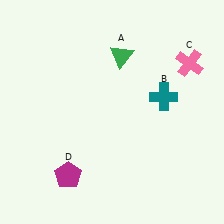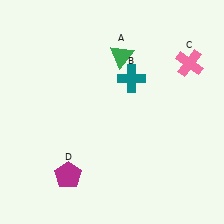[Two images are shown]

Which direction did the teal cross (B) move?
The teal cross (B) moved left.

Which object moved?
The teal cross (B) moved left.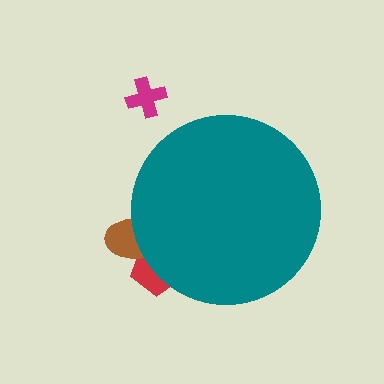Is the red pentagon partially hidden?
Yes, the red pentagon is partially hidden behind the teal circle.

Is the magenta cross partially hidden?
No, the magenta cross is fully visible.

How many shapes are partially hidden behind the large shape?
2 shapes are partially hidden.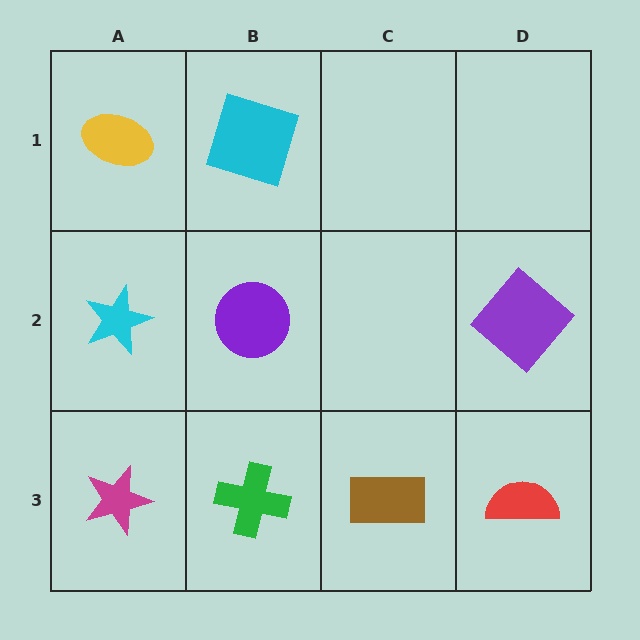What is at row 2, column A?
A cyan star.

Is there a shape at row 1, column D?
No, that cell is empty.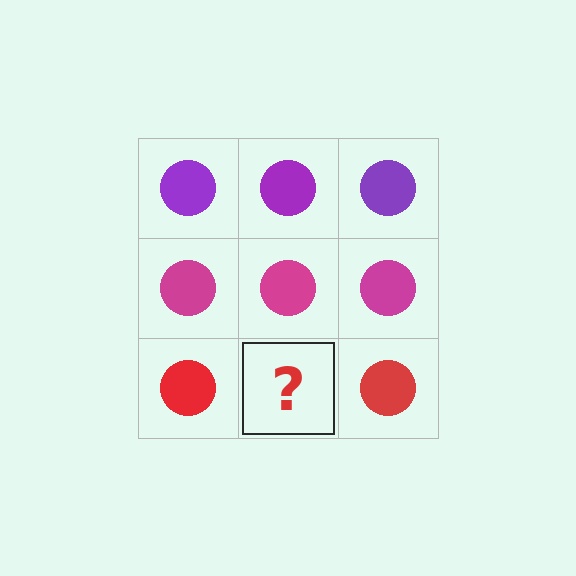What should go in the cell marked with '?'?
The missing cell should contain a red circle.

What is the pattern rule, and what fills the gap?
The rule is that each row has a consistent color. The gap should be filled with a red circle.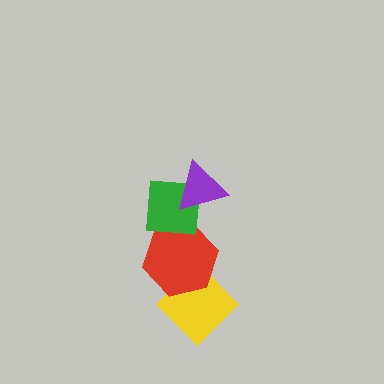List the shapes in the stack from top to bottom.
From top to bottom: the purple triangle, the green square, the red hexagon, the yellow diamond.